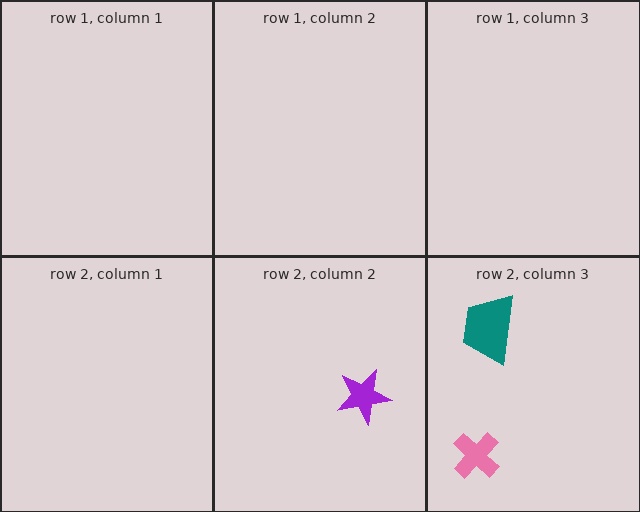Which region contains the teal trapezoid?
The row 2, column 3 region.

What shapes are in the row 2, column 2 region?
The purple star.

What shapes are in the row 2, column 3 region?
The pink cross, the teal trapezoid.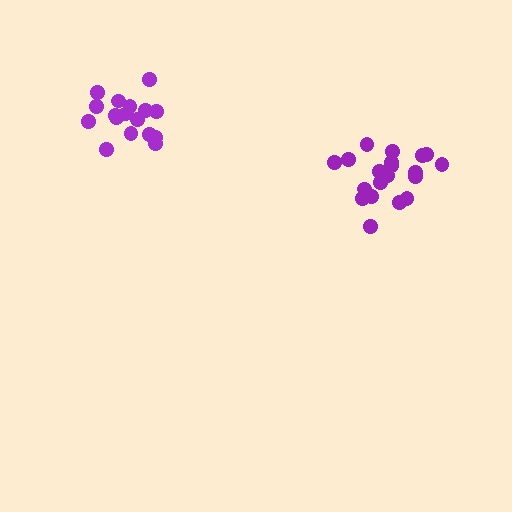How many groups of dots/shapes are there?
There are 2 groups.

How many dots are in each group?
Group 1: 21 dots, Group 2: 17 dots (38 total).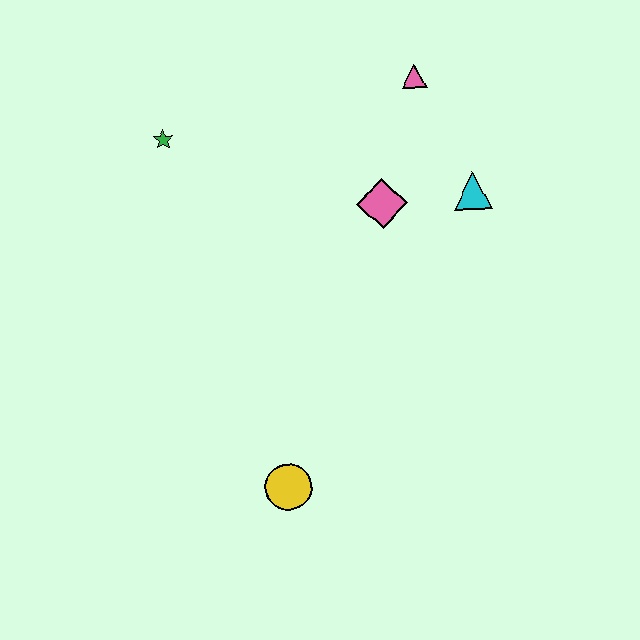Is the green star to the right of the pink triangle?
No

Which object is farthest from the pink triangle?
The yellow circle is farthest from the pink triangle.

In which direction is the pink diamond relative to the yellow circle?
The pink diamond is above the yellow circle.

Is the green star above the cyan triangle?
Yes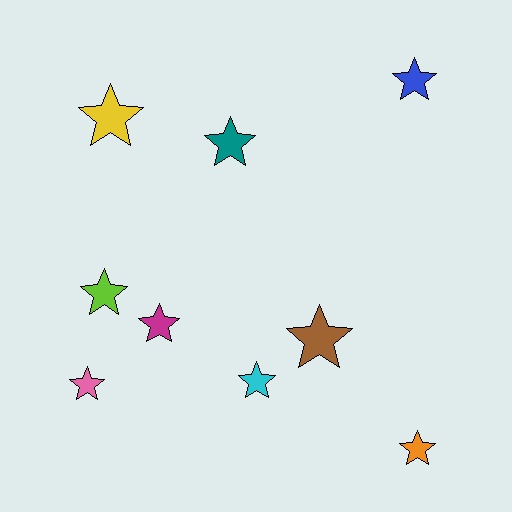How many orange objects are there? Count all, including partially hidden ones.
There is 1 orange object.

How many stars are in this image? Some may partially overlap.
There are 9 stars.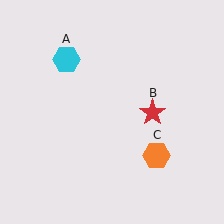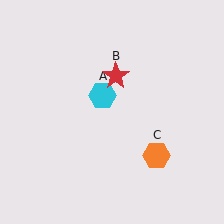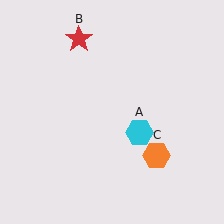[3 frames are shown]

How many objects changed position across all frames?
2 objects changed position: cyan hexagon (object A), red star (object B).